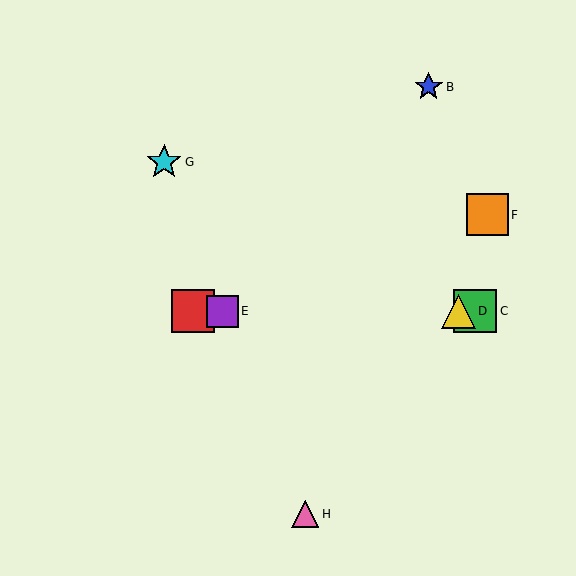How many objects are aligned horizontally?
4 objects (A, C, D, E) are aligned horizontally.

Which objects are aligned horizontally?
Objects A, C, D, E are aligned horizontally.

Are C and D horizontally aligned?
Yes, both are at y≈311.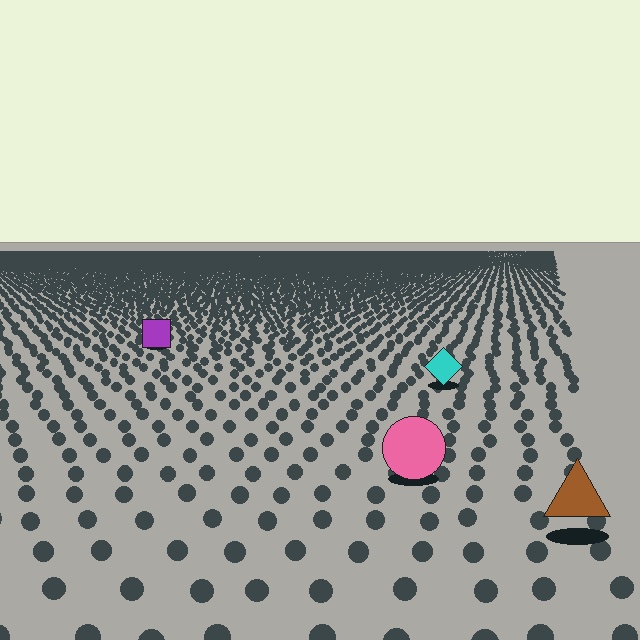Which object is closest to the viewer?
The brown triangle is closest. The texture marks near it are larger and more spread out.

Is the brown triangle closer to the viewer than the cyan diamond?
Yes. The brown triangle is closer — you can tell from the texture gradient: the ground texture is coarser near it.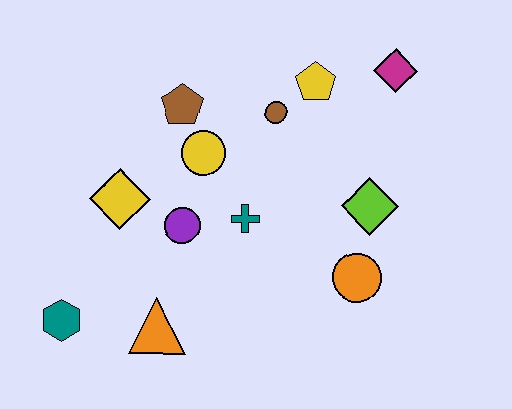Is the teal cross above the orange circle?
Yes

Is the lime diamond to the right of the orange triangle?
Yes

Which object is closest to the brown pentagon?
The yellow circle is closest to the brown pentagon.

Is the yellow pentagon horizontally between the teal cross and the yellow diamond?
No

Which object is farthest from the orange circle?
The teal hexagon is farthest from the orange circle.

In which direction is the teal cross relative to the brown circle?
The teal cross is below the brown circle.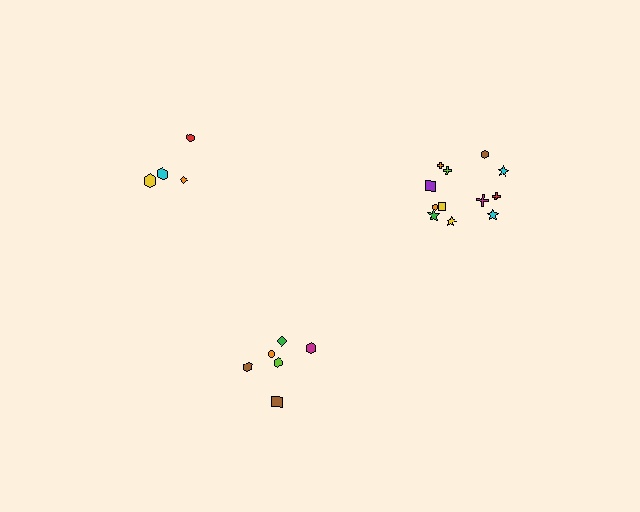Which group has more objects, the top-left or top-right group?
The top-right group.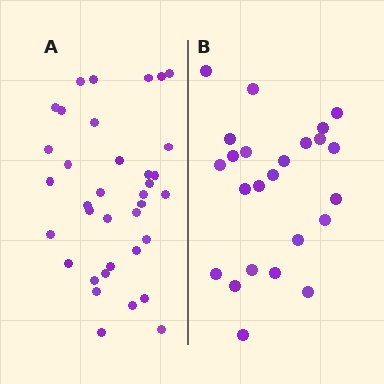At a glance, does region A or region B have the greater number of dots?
Region A (the left region) has more dots.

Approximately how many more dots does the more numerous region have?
Region A has roughly 12 or so more dots than region B.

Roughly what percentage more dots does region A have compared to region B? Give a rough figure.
About 50% more.